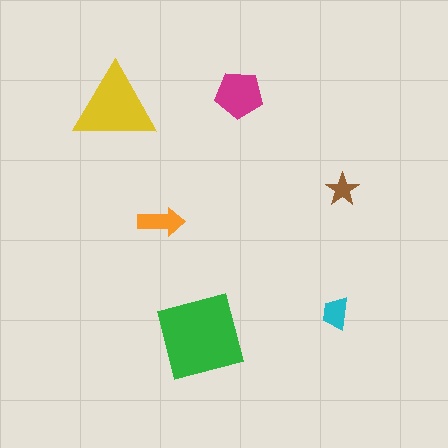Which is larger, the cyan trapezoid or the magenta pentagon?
The magenta pentagon.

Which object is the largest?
The green square.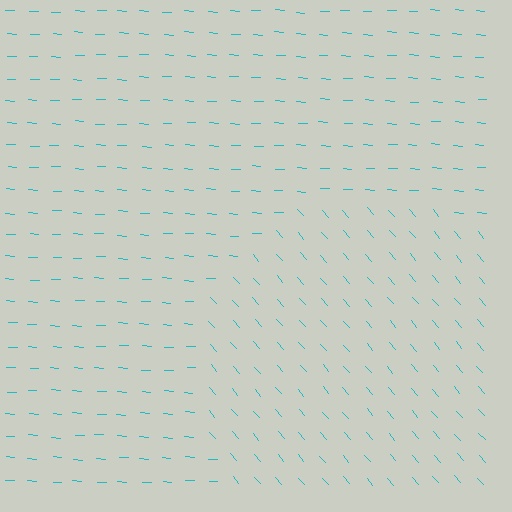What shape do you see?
I see a circle.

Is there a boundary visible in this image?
Yes, there is a texture boundary formed by a change in line orientation.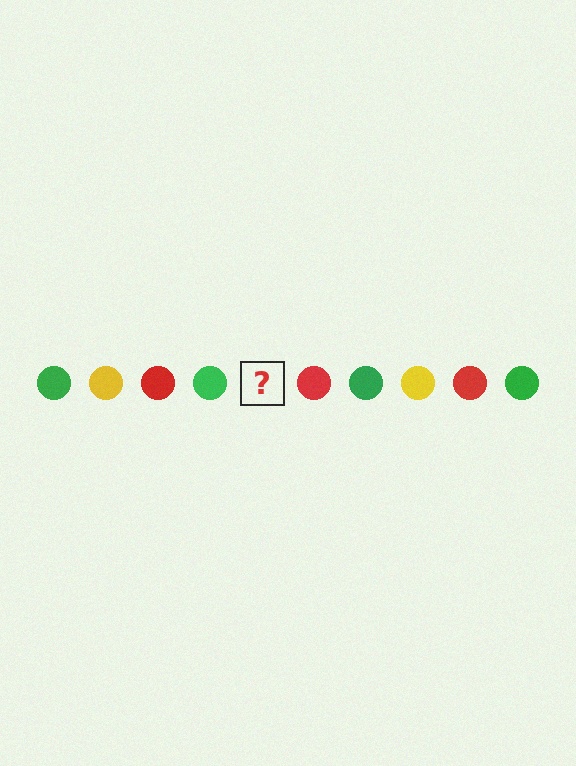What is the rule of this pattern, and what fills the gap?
The rule is that the pattern cycles through green, yellow, red circles. The gap should be filled with a yellow circle.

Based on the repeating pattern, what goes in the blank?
The blank should be a yellow circle.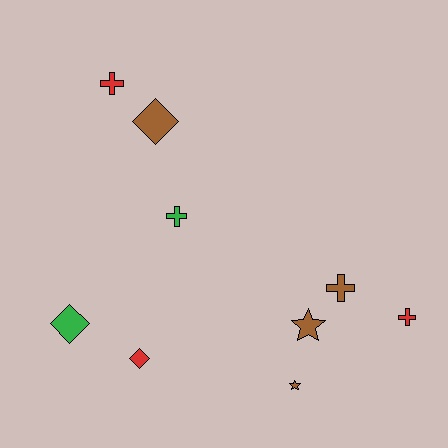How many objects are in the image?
There are 9 objects.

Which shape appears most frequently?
Cross, with 4 objects.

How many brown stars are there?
There are 2 brown stars.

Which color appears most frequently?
Brown, with 4 objects.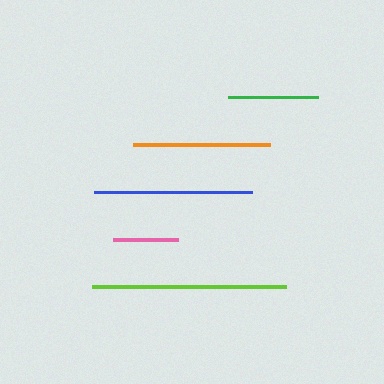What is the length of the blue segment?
The blue segment is approximately 158 pixels long.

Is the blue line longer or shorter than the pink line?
The blue line is longer than the pink line.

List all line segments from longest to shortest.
From longest to shortest: lime, blue, orange, green, pink.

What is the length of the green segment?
The green segment is approximately 91 pixels long.